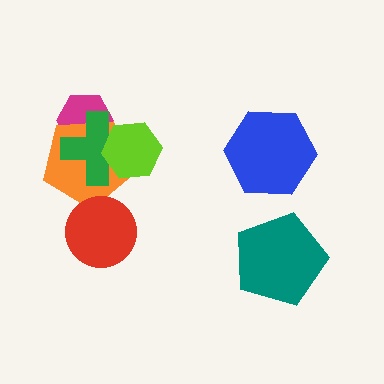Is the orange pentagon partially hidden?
Yes, it is partially covered by another shape.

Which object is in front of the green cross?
The lime hexagon is in front of the green cross.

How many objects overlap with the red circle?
1 object overlaps with the red circle.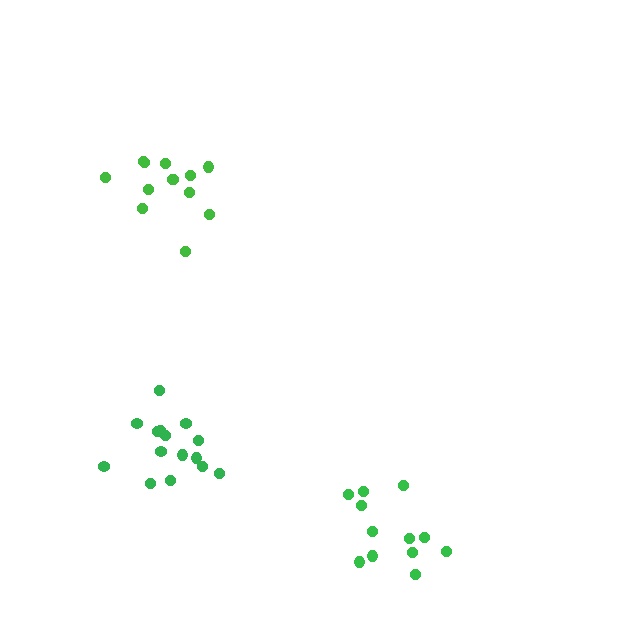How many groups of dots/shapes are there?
There are 3 groups.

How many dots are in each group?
Group 1: 15 dots, Group 2: 12 dots, Group 3: 13 dots (40 total).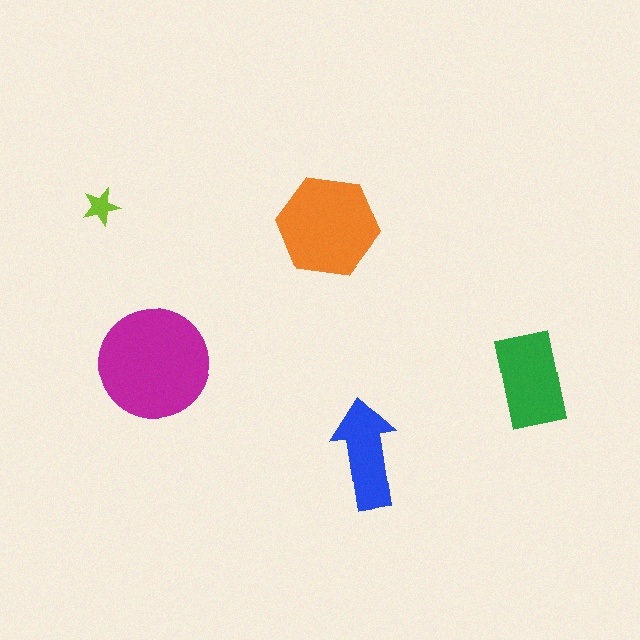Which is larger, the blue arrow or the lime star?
The blue arrow.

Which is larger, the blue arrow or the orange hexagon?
The orange hexagon.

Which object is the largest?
The magenta circle.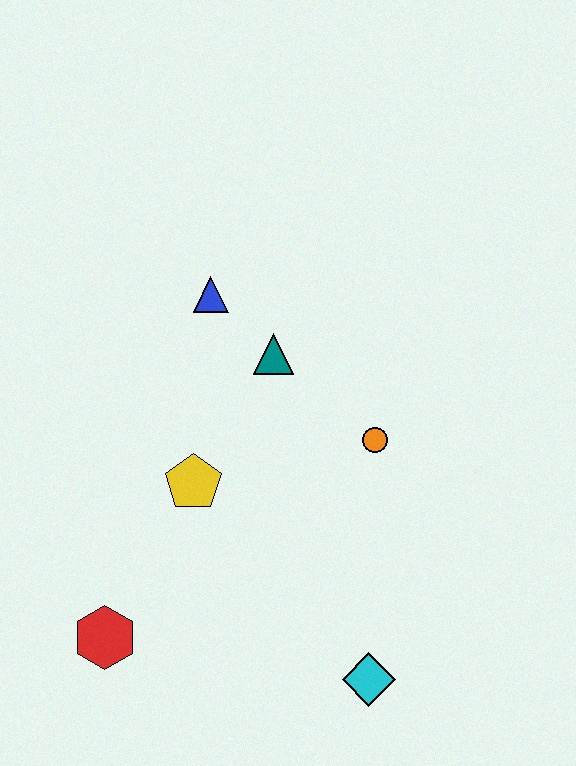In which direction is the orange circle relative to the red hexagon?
The orange circle is to the right of the red hexagon.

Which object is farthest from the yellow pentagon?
The cyan diamond is farthest from the yellow pentagon.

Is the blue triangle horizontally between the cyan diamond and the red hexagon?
Yes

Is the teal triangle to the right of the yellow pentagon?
Yes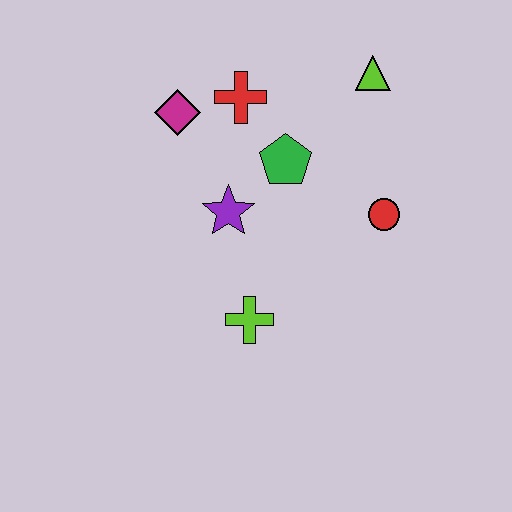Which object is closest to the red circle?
The green pentagon is closest to the red circle.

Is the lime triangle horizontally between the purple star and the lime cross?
No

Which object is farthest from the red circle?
The magenta diamond is farthest from the red circle.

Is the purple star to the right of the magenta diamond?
Yes